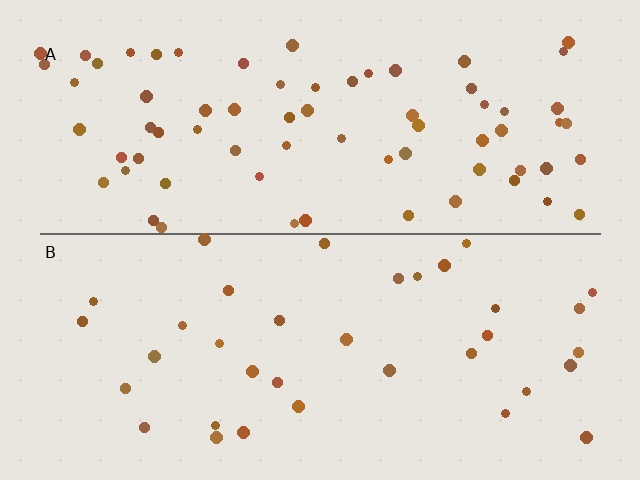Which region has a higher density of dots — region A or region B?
A (the top).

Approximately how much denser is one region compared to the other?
Approximately 2.0× — region A over region B.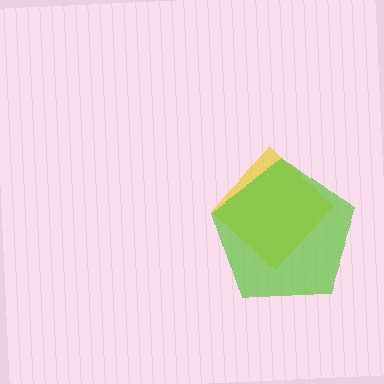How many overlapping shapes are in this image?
There are 2 overlapping shapes in the image.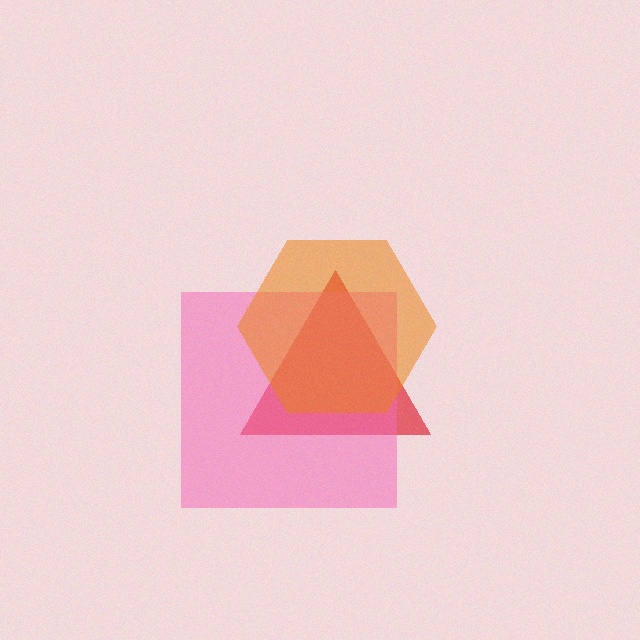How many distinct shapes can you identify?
There are 3 distinct shapes: a red triangle, a pink square, an orange hexagon.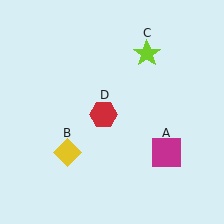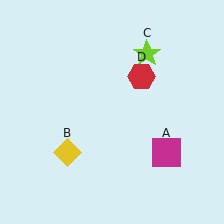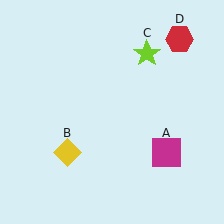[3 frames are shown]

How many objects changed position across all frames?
1 object changed position: red hexagon (object D).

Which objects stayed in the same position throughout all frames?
Magenta square (object A) and yellow diamond (object B) and lime star (object C) remained stationary.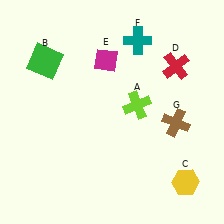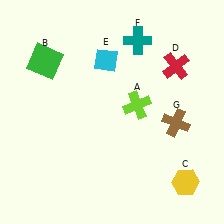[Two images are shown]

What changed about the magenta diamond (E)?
In Image 1, E is magenta. In Image 2, it changed to cyan.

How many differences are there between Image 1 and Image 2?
There is 1 difference between the two images.